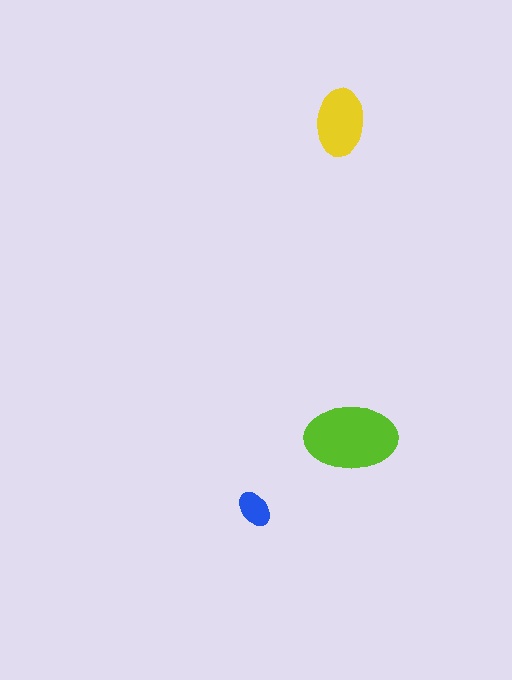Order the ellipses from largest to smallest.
the lime one, the yellow one, the blue one.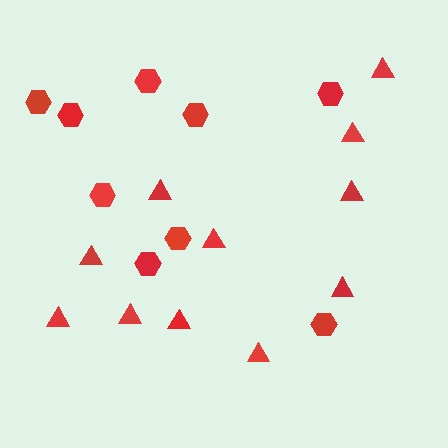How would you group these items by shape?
There are 2 groups: one group of triangles (11) and one group of hexagons (9).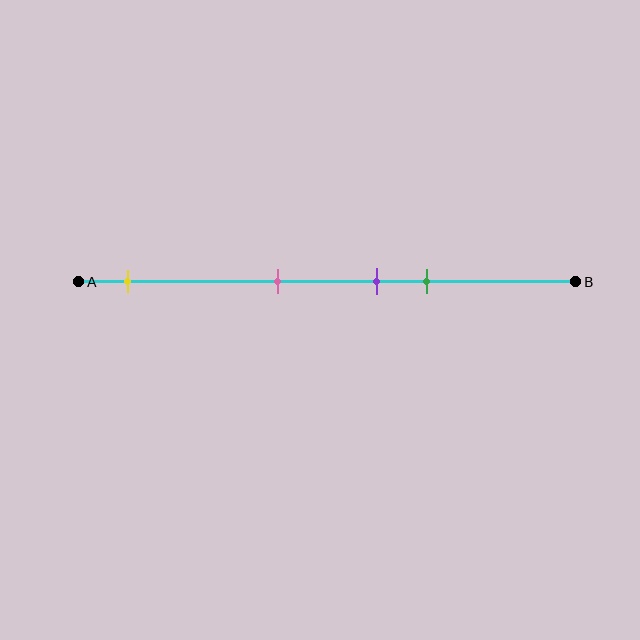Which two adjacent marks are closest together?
The purple and green marks are the closest adjacent pair.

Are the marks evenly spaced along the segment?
No, the marks are not evenly spaced.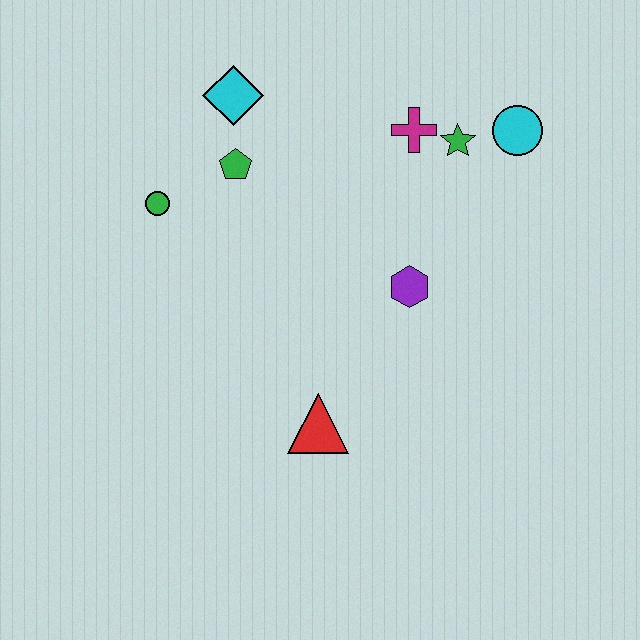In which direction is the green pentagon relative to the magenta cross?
The green pentagon is to the left of the magenta cross.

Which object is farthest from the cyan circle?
The green circle is farthest from the cyan circle.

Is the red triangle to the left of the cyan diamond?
No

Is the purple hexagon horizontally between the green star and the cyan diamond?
Yes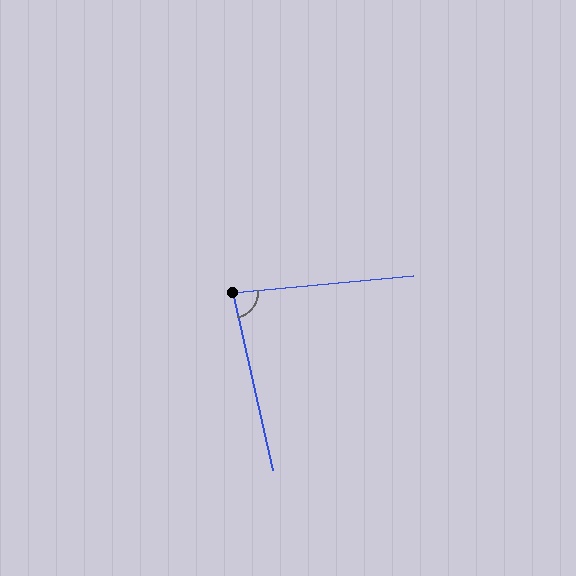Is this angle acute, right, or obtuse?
It is acute.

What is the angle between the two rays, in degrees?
Approximately 83 degrees.